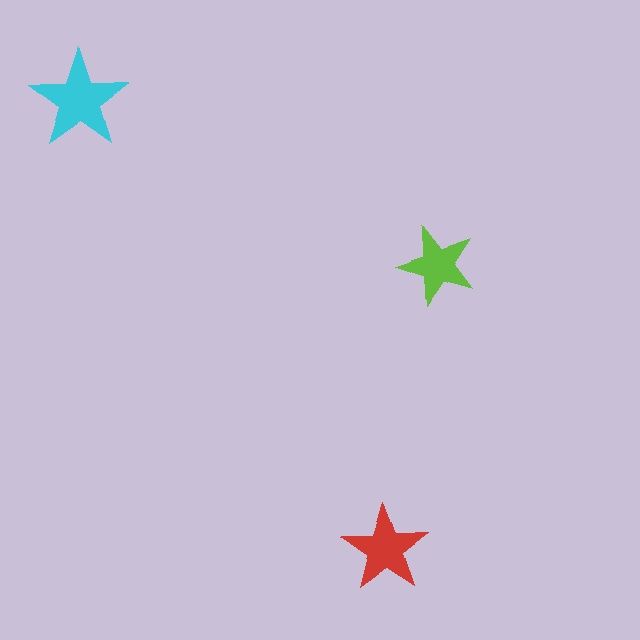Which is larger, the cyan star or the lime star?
The cyan one.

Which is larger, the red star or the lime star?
The red one.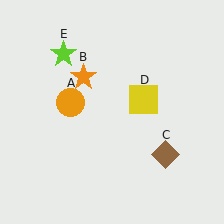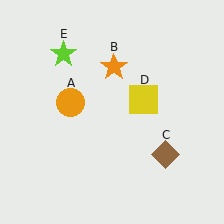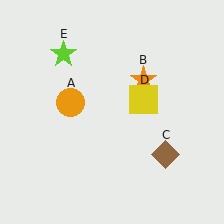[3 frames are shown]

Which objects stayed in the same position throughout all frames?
Orange circle (object A) and brown diamond (object C) and yellow square (object D) and lime star (object E) remained stationary.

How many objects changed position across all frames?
1 object changed position: orange star (object B).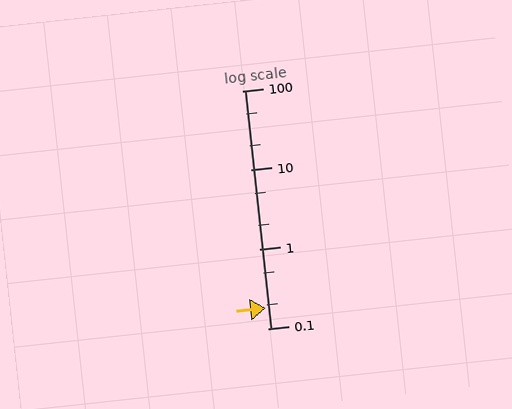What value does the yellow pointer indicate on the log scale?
The pointer indicates approximately 0.18.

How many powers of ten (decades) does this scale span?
The scale spans 3 decades, from 0.1 to 100.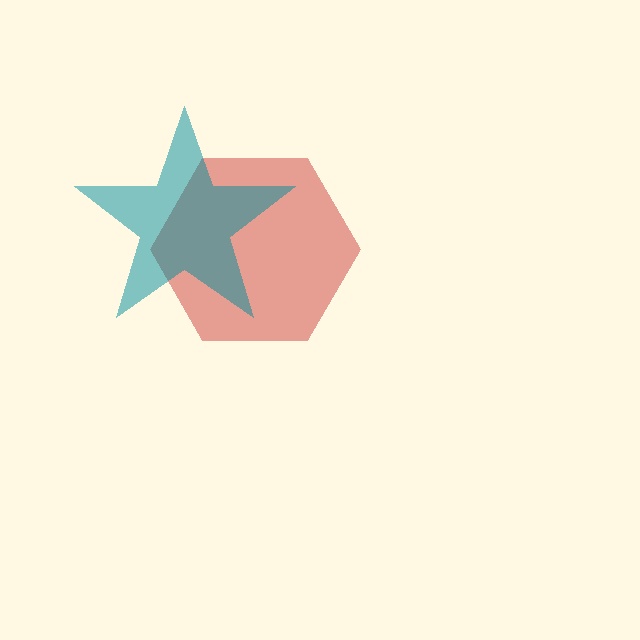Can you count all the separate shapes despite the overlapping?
Yes, there are 2 separate shapes.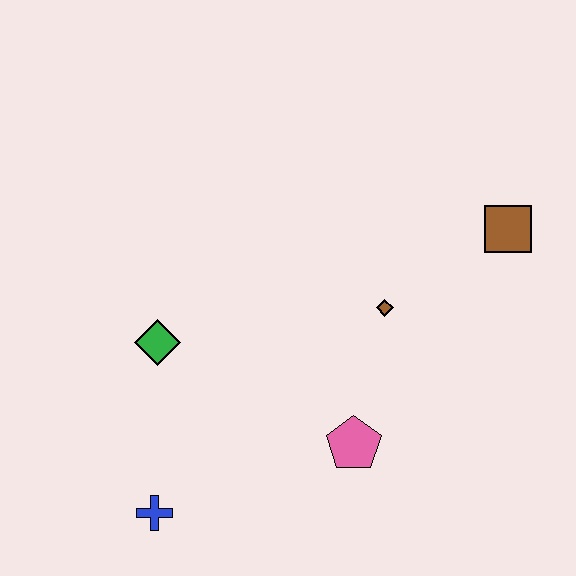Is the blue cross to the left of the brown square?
Yes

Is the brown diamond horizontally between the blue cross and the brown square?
Yes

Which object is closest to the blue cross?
The green diamond is closest to the blue cross.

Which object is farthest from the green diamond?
The brown square is farthest from the green diamond.